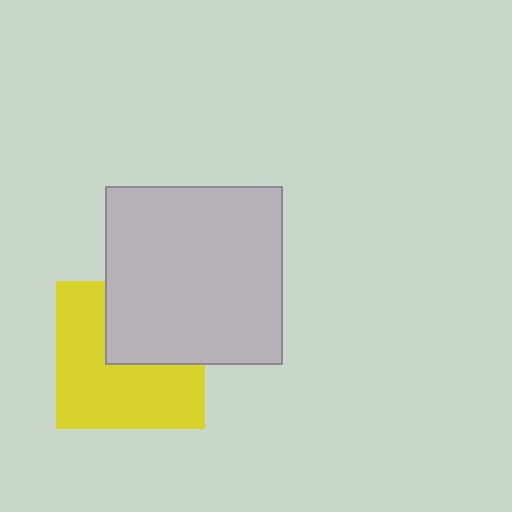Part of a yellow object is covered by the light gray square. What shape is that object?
It is a square.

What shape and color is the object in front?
The object in front is a light gray square.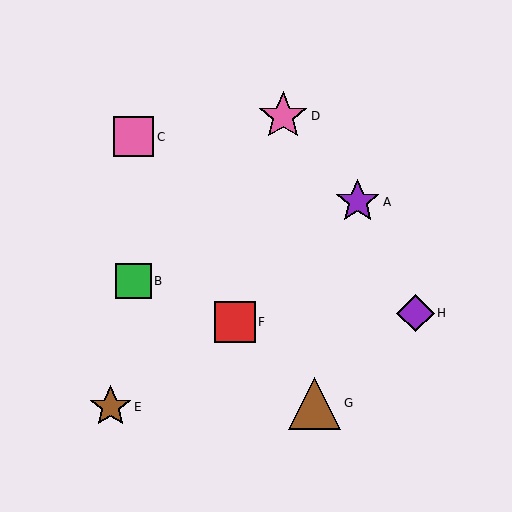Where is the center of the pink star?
The center of the pink star is at (283, 116).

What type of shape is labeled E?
Shape E is a brown star.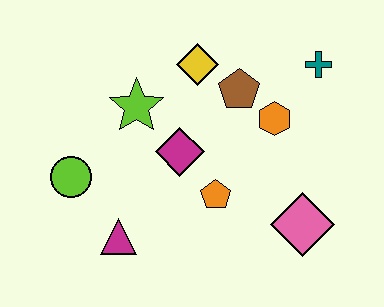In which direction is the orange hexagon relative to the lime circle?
The orange hexagon is to the right of the lime circle.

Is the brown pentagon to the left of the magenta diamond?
No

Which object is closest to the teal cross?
The orange hexagon is closest to the teal cross.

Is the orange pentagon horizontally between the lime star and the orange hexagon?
Yes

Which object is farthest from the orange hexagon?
The lime circle is farthest from the orange hexagon.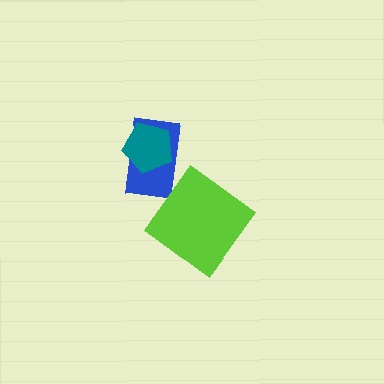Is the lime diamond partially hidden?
No, no other shape covers it.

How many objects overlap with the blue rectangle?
1 object overlaps with the blue rectangle.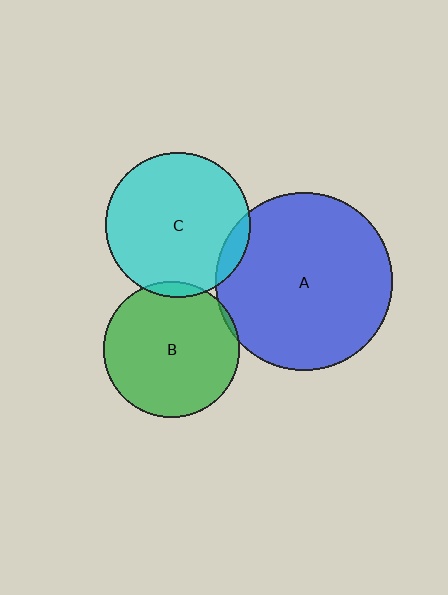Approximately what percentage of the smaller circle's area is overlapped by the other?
Approximately 5%.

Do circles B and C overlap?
Yes.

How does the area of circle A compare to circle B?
Approximately 1.7 times.